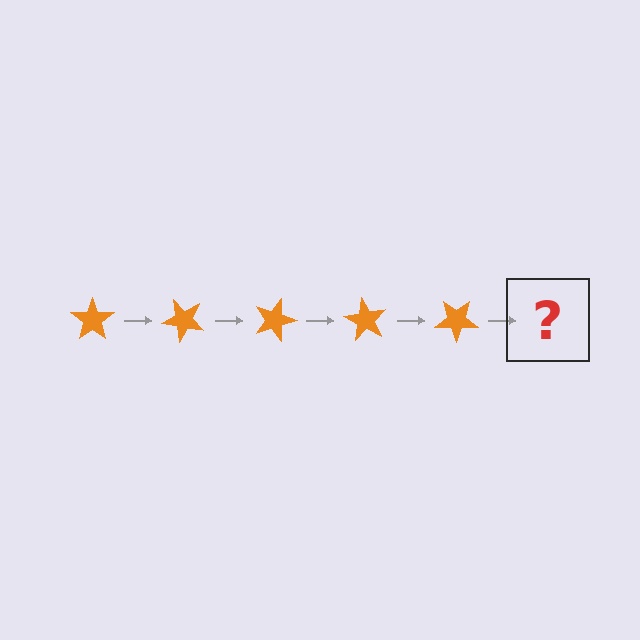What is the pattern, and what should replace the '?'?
The pattern is that the star rotates 45 degrees each step. The '?' should be an orange star rotated 225 degrees.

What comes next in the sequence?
The next element should be an orange star rotated 225 degrees.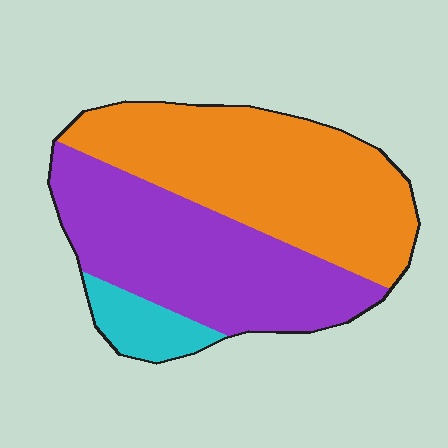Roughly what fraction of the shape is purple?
Purple takes up about two fifths (2/5) of the shape.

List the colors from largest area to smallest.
From largest to smallest: orange, purple, cyan.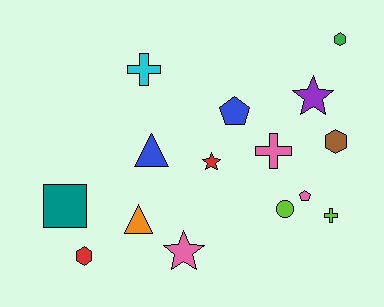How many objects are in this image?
There are 15 objects.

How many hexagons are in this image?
There are 3 hexagons.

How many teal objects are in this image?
There is 1 teal object.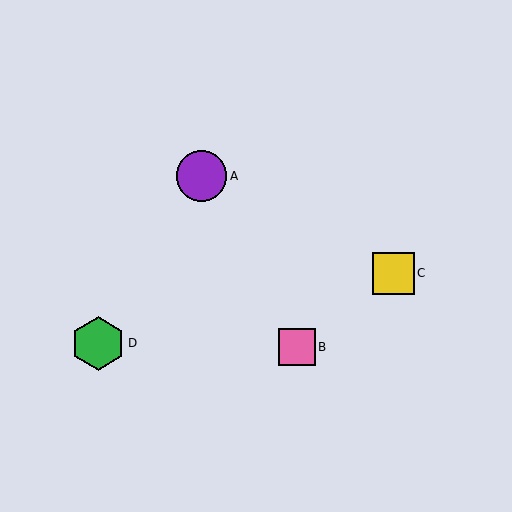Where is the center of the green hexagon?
The center of the green hexagon is at (98, 343).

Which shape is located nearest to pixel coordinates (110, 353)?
The green hexagon (labeled D) at (98, 343) is nearest to that location.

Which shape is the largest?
The green hexagon (labeled D) is the largest.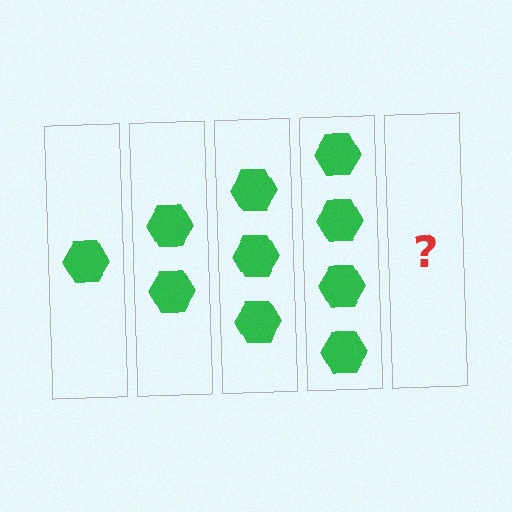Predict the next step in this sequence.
The next step is 5 hexagons.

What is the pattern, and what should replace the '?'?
The pattern is that each step adds one more hexagon. The '?' should be 5 hexagons.